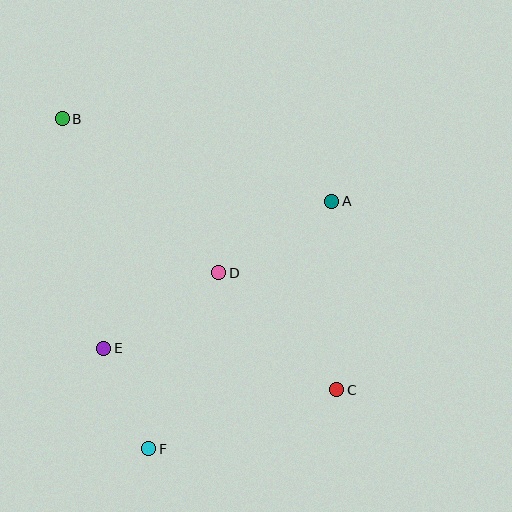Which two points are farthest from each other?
Points B and C are farthest from each other.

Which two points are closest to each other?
Points E and F are closest to each other.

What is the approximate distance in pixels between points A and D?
The distance between A and D is approximately 134 pixels.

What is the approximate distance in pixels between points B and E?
The distance between B and E is approximately 233 pixels.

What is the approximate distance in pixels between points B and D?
The distance between B and D is approximately 219 pixels.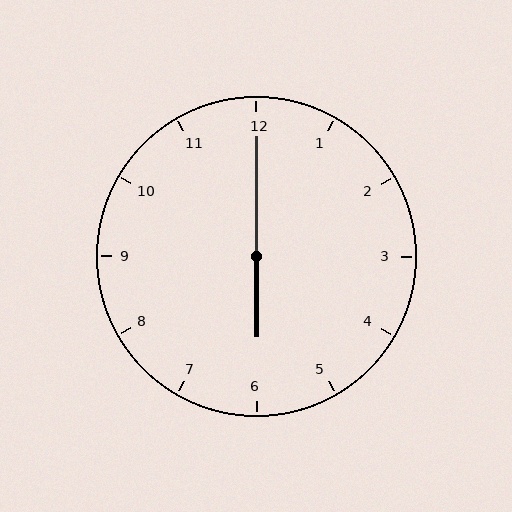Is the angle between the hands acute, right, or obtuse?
It is obtuse.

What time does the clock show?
6:00.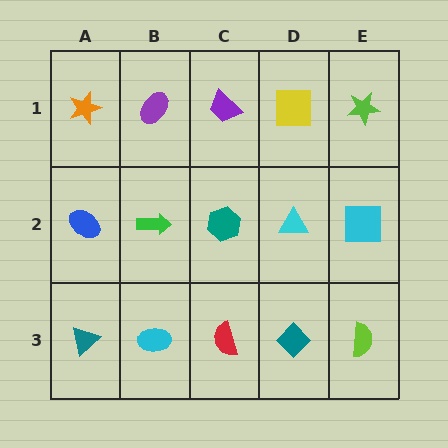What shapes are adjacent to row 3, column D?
A cyan triangle (row 2, column D), a red semicircle (row 3, column C), a lime semicircle (row 3, column E).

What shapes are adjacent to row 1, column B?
A green arrow (row 2, column B), an orange star (row 1, column A), a purple trapezoid (row 1, column C).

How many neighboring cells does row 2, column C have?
4.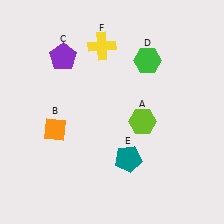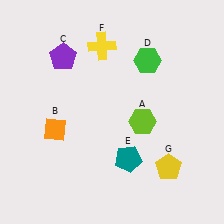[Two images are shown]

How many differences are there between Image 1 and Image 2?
There is 1 difference between the two images.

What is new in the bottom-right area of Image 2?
A yellow pentagon (G) was added in the bottom-right area of Image 2.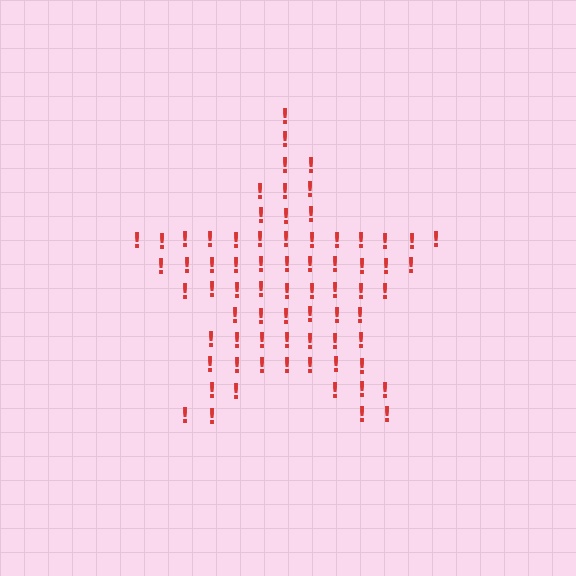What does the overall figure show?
The overall figure shows a star.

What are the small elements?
The small elements are exclamation marks.